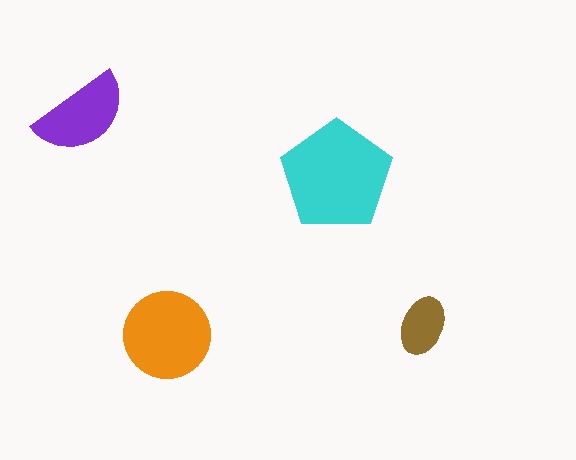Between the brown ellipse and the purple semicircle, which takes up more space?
The purple semicircle.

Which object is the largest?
The cyan pentagon.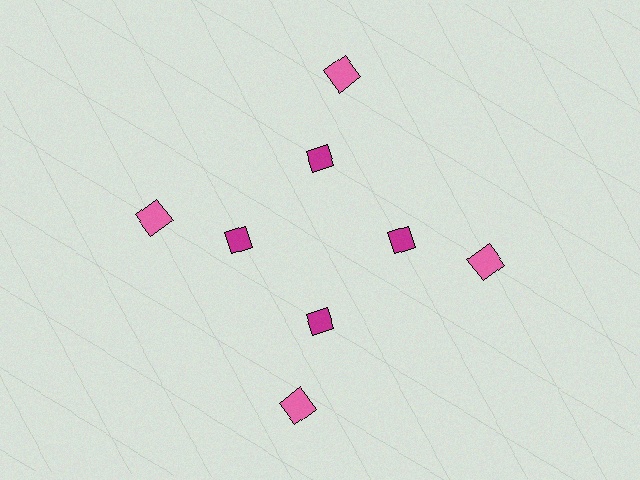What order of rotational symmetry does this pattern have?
This pattern has 4-fold rotational symmetry.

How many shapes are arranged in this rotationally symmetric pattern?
There are 8 shapes, arranged in 4 groups of 2.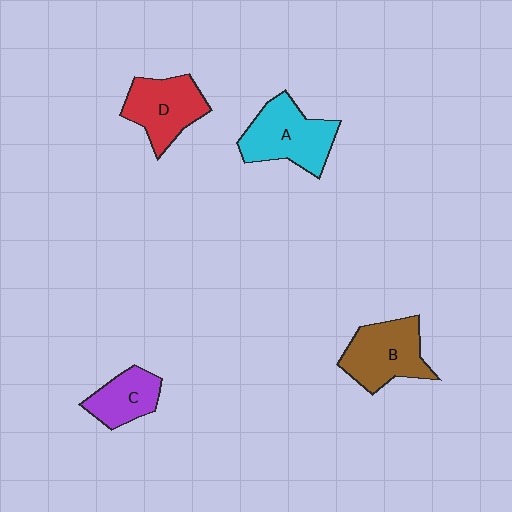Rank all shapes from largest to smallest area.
From largest to smallest: A (cyan), B (brown), D (red), C (purple).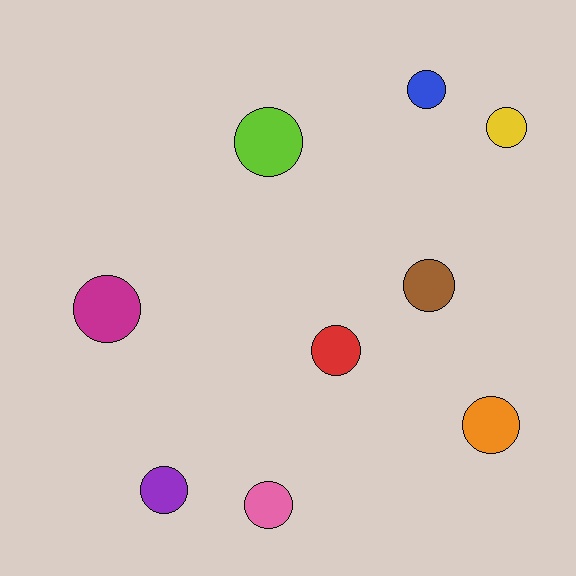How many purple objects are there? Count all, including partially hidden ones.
There is 1 purple object.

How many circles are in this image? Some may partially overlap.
There are 9 circles.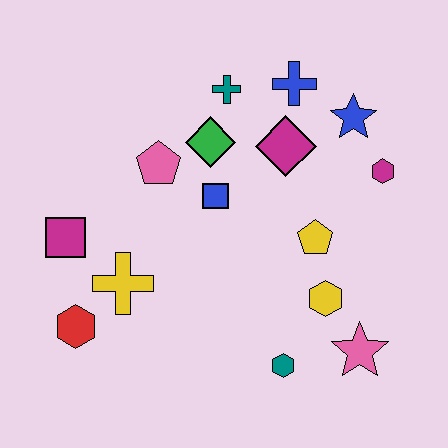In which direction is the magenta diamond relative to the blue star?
The magenta diamond is to the left of the blue star.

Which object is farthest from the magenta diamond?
The red hexagon is farthest from the magenta diamond.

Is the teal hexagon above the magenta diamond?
No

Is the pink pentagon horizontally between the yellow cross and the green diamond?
Yes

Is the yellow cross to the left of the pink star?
Yes